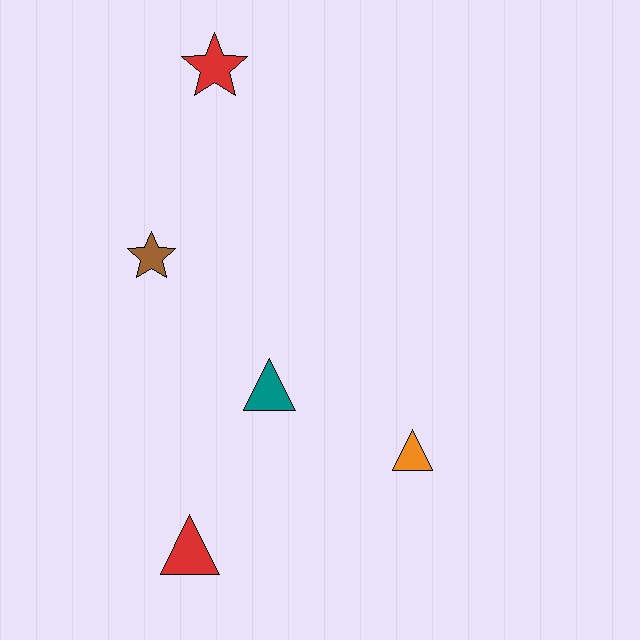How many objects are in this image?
There are 5 objects.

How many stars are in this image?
There are 2 stars.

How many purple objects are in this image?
There are no purple objects.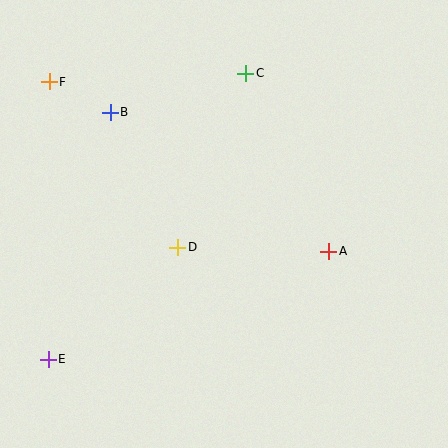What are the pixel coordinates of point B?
Point B is at (110, 113).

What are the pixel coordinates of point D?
Point D is at (178, 247).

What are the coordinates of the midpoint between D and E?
The midpoint between D and E is at (113, 303).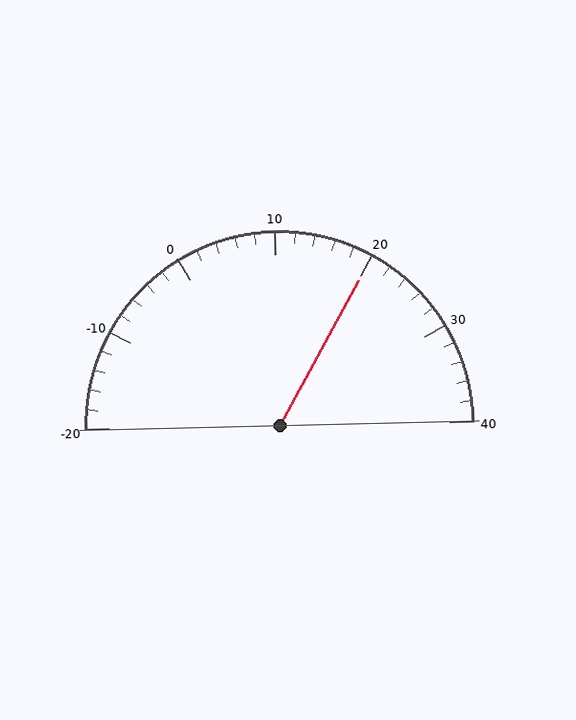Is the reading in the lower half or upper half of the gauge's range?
The reading is in the upper half of the range (-20 to 40).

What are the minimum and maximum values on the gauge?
The gauge ranges from -20 to 40.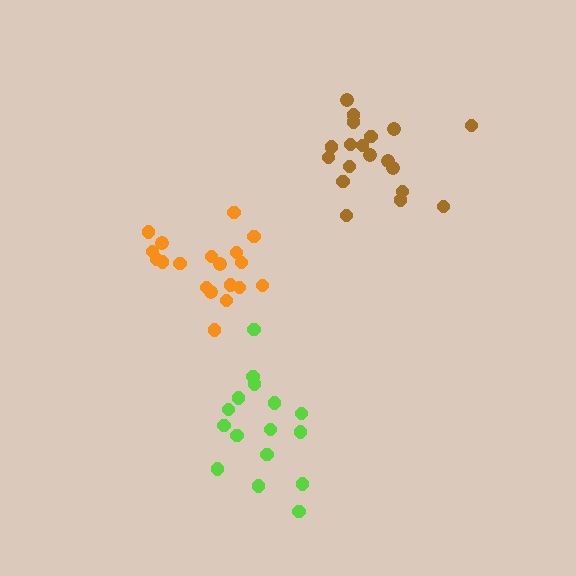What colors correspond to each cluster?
The clusters are colored: brown, orange, lime.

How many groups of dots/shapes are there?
There are 3 groups.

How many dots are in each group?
Group 1: 19 dots, Group 2: 19 dots, Group 3: 16 dots (54 total).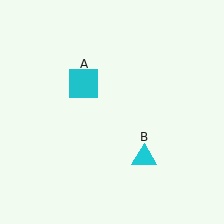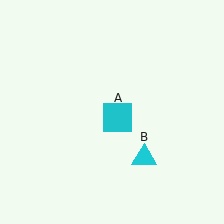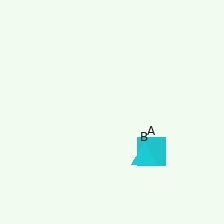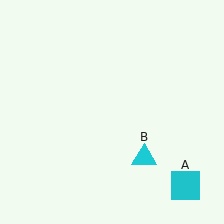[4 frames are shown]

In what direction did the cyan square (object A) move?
The cyan square (object A) moved down and to the right.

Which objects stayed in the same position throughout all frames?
Cyan triangle (object B) remained stationary.